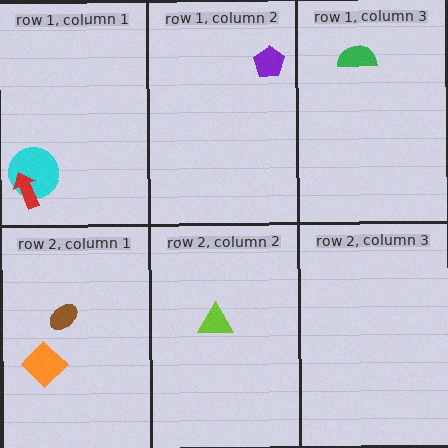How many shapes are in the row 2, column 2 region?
1.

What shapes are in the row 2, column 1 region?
The orange diamond, the brown ellipse.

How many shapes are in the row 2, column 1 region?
2.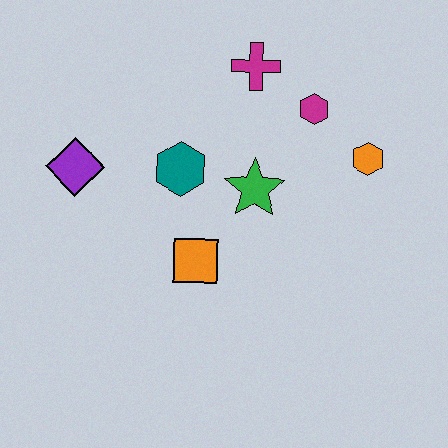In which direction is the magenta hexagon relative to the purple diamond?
The magenta hexagon is to the right of the purple diamond.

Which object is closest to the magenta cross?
The magenta hexagon is closest to the magenta cross.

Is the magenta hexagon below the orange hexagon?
No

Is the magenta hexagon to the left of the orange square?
No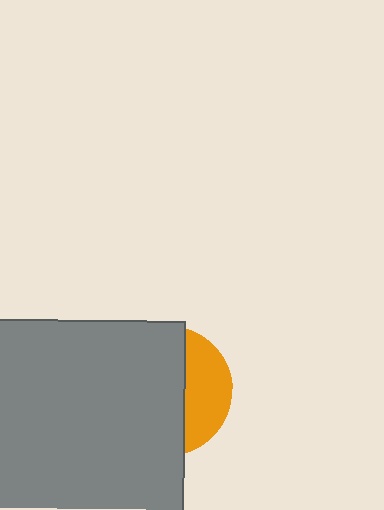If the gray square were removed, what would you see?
You would see the complete orange circle.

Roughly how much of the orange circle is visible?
A small part of it is visible (roughly 32%).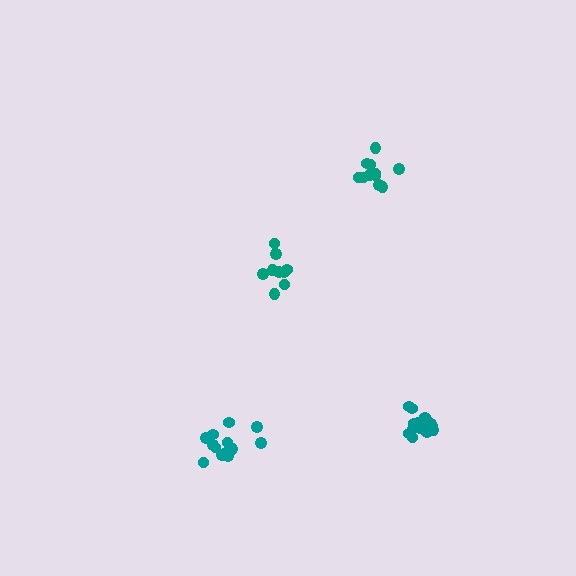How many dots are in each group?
Group 1: 14 dots, Group 2: 11 dots, Group 3: 14 dots, Group 4: 9 dots (48 total).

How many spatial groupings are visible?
There are 4 spatial groupings.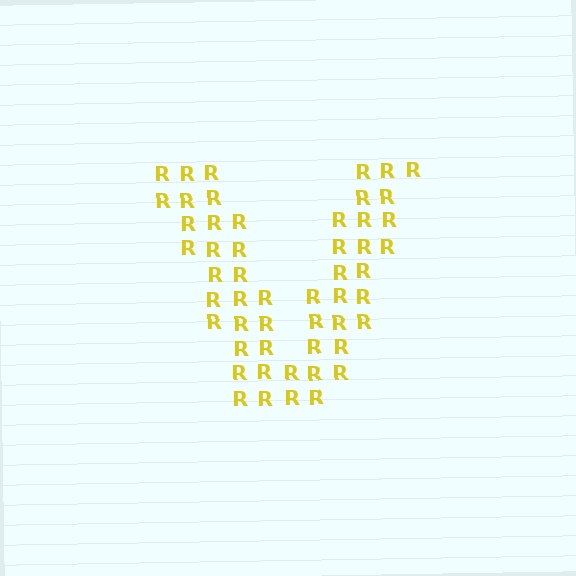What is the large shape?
The large shape is the letter V.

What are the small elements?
The small elements are letter R's.